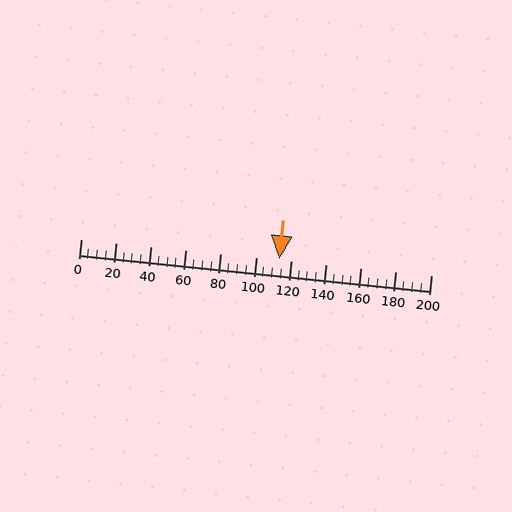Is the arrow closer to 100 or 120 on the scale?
The arrow is closer to 120.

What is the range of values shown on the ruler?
The ruler shows values from 0 to 200.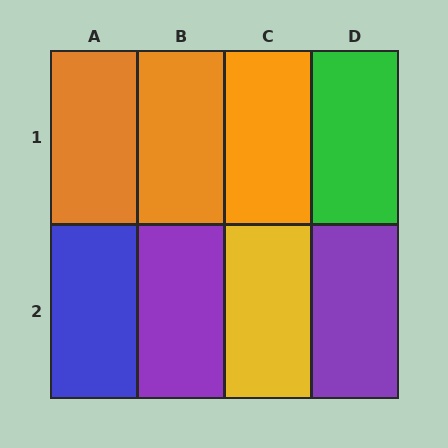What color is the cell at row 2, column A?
Blue.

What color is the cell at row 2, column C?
Yellow.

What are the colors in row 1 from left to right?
Orange, orange, orange, green.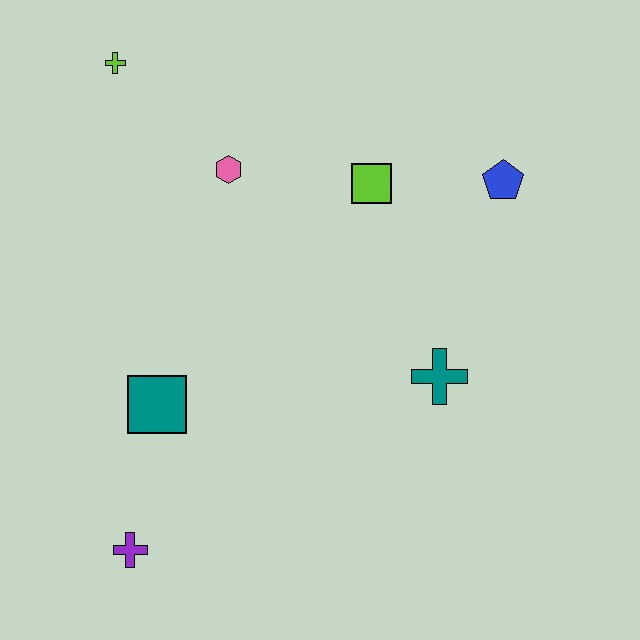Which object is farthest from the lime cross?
The purple cross is farthest from the lime cross.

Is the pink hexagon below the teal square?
No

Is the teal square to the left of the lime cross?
No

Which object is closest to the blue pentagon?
The lime square is closest to the blue pentagon.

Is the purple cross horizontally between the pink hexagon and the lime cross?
Yes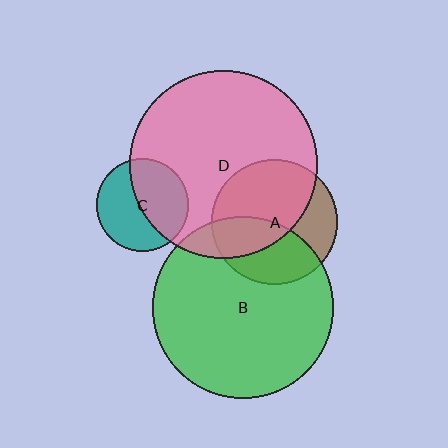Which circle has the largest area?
Circle D (pink).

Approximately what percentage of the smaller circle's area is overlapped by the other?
Approximately 45%.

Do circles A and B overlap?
Yes.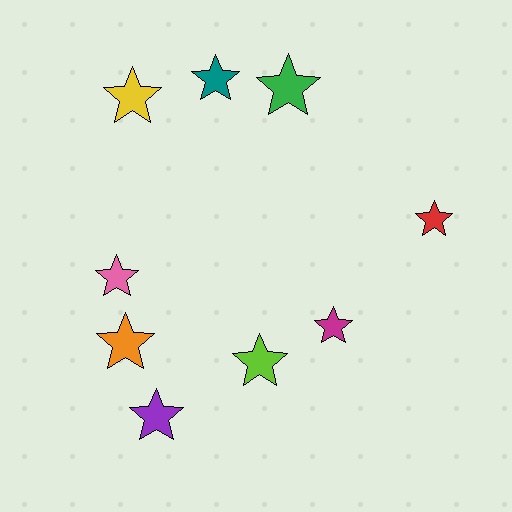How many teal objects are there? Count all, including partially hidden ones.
There is 1 teal object.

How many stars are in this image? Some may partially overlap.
There are 9 stars.